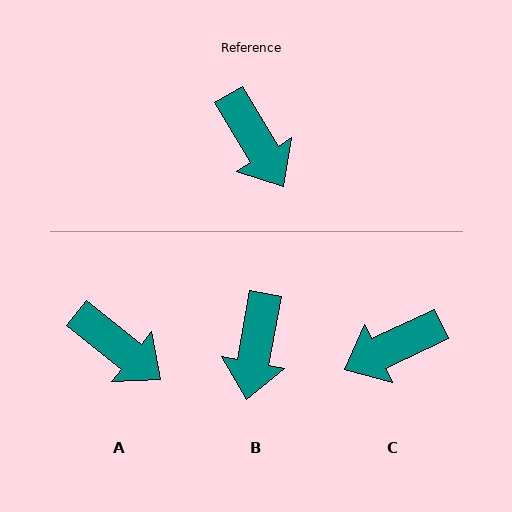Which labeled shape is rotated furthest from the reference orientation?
C, about 96 degrees away.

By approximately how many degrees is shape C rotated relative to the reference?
Approximately 96 degrees clockwise.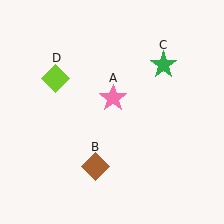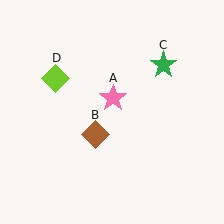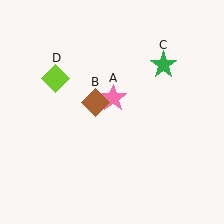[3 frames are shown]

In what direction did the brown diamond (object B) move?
The brown diamond (object B) moved up.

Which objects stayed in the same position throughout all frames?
Pink star (object A) and green star (object C) and lime diamond (object D) remained stationary.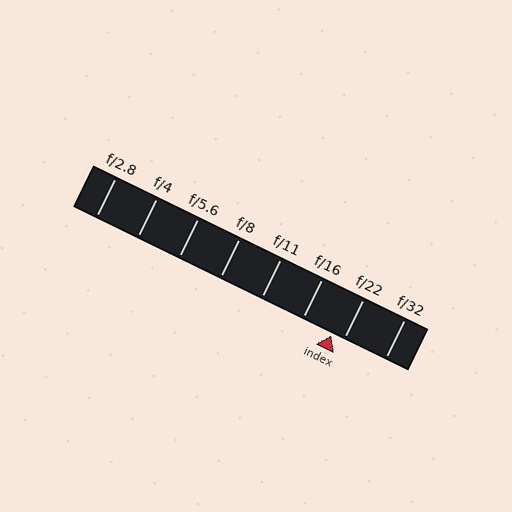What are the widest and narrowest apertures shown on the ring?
The widest aperture shown is f/2.8 and the narrowest is f/32.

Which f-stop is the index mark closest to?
The index mark is closest to f/22.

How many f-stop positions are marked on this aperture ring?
There are 8 f-stop positions marked.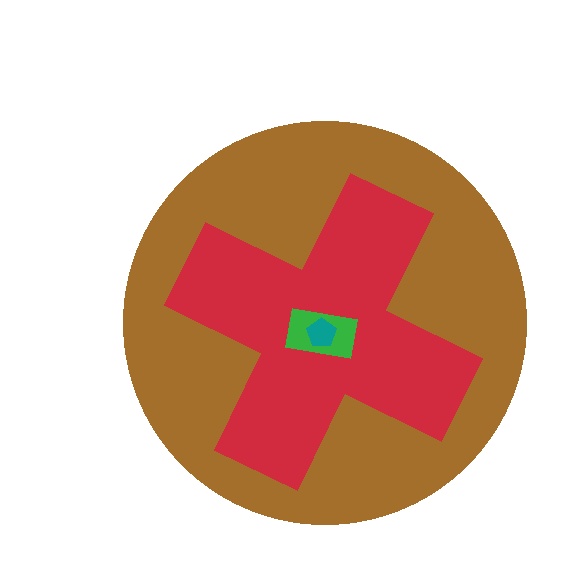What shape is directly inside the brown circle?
The red cross.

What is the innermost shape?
The teal pentagon.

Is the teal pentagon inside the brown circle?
Yes.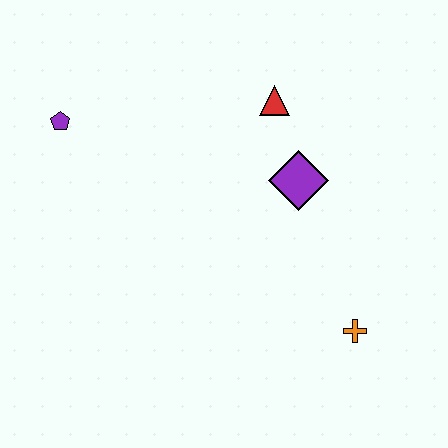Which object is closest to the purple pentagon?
The red triangle is closest to the purple pentagon.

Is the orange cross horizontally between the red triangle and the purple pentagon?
No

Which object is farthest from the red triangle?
The orange cross is farthest from the red triangle.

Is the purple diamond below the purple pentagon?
Yes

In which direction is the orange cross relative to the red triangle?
The orange cross is below the red triangle.